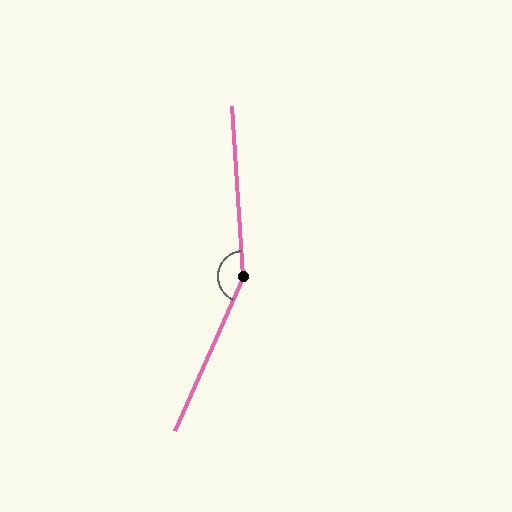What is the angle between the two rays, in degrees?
Approximately 153 degrees.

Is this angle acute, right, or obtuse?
It is obtuse.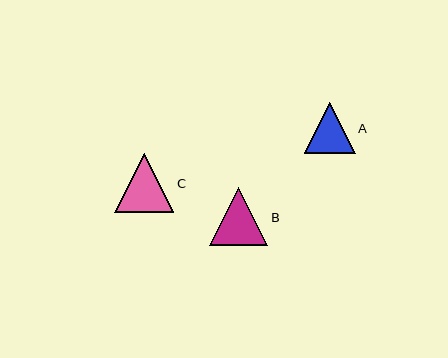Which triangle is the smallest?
Triangle A is the smallest with a size of approximately 51 pixels.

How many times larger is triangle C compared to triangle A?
Triangle C is approximately 1.2 times the size of triangle A.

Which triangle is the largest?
Triangle C is the largest with a size of approximately 59 pixels.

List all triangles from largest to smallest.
From largest to smallest: C, B, A.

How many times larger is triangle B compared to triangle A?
Triangle B is approximately 1.1 times the size of triangle A.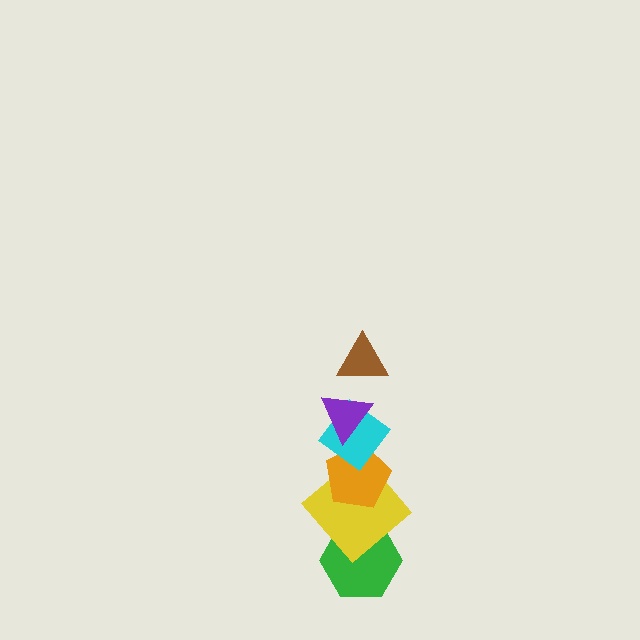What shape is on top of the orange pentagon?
The cyan diamond is on top of the orange pentagon.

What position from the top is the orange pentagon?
The orange pentagon is 4th from the top.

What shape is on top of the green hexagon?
The yellow diamond is on top of the green hexagon.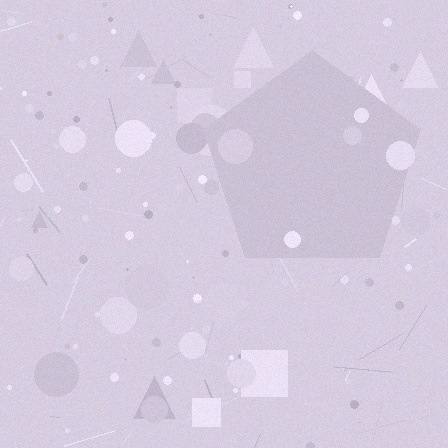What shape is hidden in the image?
A pentagon is hidden in the image.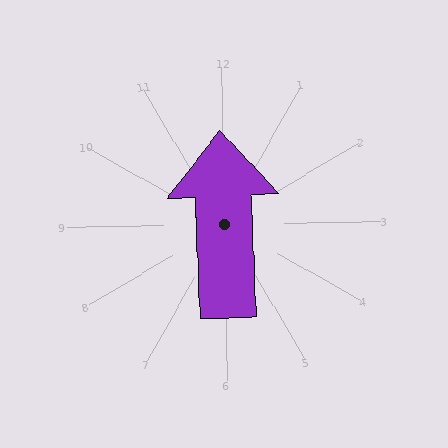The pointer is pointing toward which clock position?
Roughly 12 o'clock.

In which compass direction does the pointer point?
North.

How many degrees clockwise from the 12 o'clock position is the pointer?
Approximately 359 degrees.